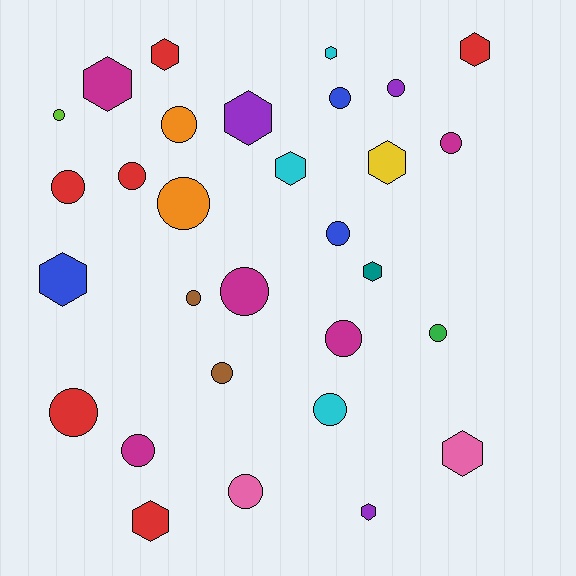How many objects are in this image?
There are 30 objects.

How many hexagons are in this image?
There are 12 hexagons.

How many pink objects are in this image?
There are 2 pink objects.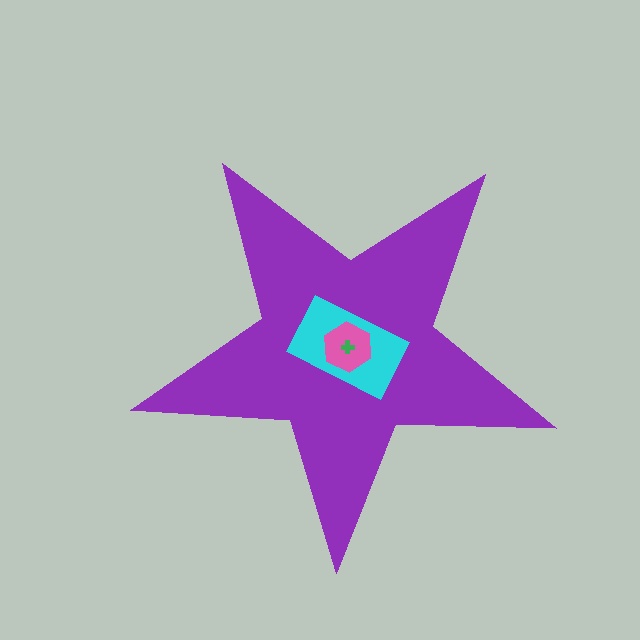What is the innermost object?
The green cross.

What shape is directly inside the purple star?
The cyan rectangle.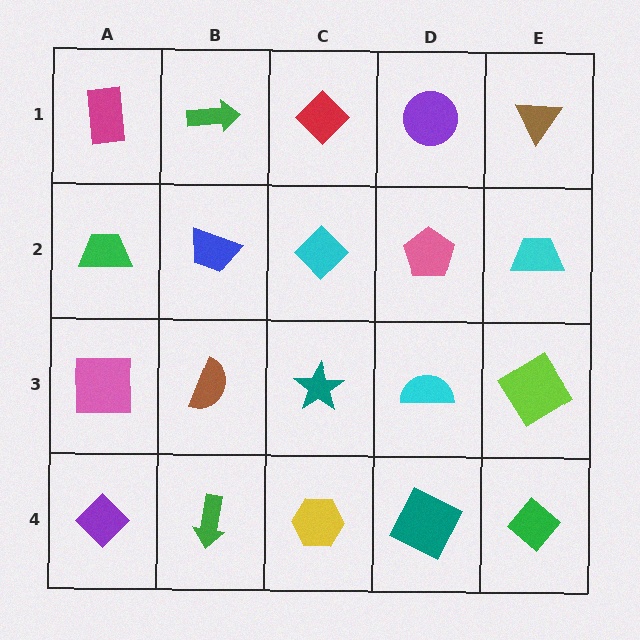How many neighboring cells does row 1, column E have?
2.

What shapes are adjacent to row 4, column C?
A teal star (row 3, column C), a green arrow (row 4, column B), a teal square (row 4, column D).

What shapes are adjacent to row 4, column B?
A brown semicircle (row 3, column B), a purple diamond (row 4, column A), a yellow hexagon (row 4, column C).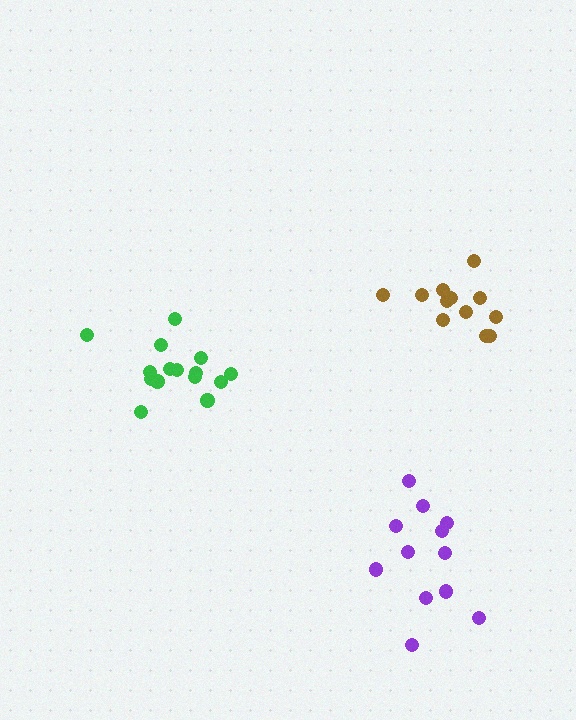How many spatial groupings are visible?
There are 3 spatial groupings.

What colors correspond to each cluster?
The clusters are colored: purple, brown, green.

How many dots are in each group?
Group 1: 12 dots, Group 2: 12 dots, Group 3: 15 dots (39 total).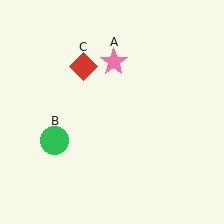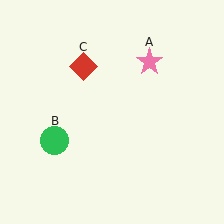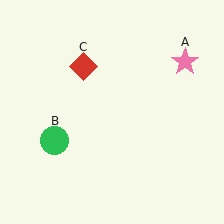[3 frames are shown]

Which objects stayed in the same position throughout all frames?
Green circle (object B) and red diamond (object C) remained stationary.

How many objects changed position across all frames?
1 object changed position: pink star (object A).